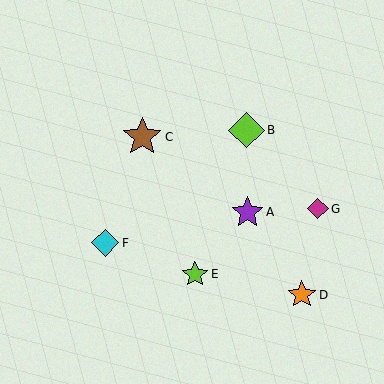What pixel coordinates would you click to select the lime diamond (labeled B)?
Click at (246, 130) to select the lime diamond B.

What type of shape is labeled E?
Shape E is a lime star.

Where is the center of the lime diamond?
The center of the lime diamond is at (246, 130).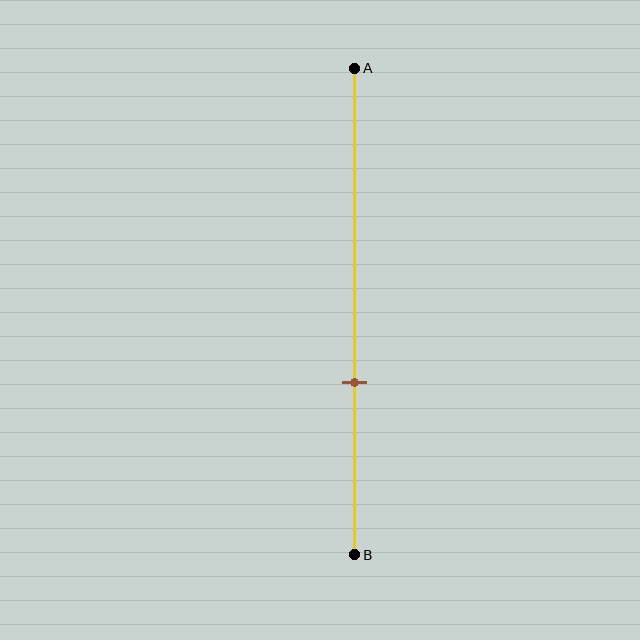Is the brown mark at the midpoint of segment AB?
No, the mark is at about 65% from A, not at the 50% midpoint.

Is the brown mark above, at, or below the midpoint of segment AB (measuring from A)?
The brown mark is below the midpoint of segment AB.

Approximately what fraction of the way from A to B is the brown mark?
The brown mark is approximately 65% of the way from A to B.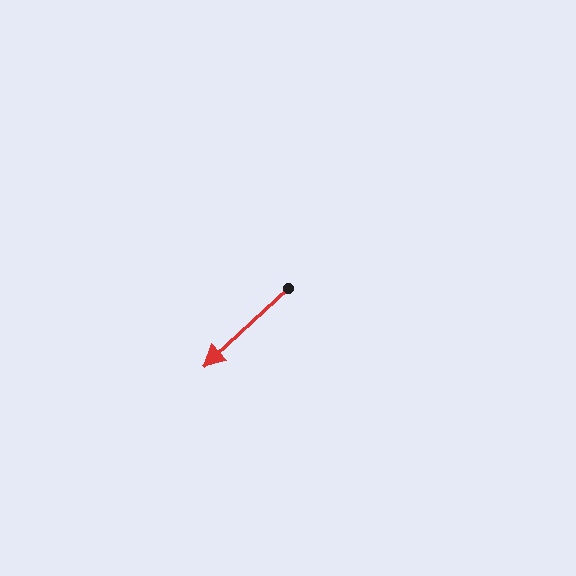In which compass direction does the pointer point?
Southwest.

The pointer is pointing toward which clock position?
Roughly 8 o'clock.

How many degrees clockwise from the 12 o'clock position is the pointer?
Approximately 227 degrees.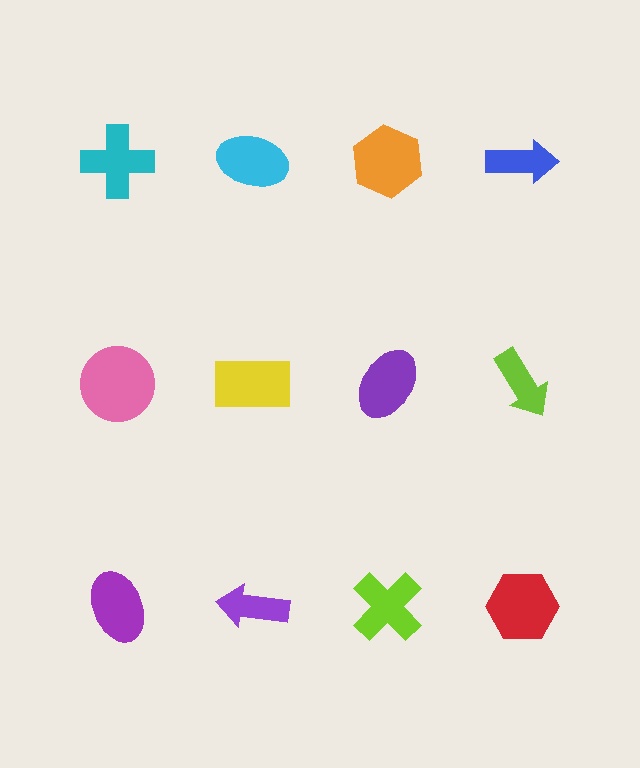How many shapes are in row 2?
4 shapes.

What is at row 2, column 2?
A yellow rectangle.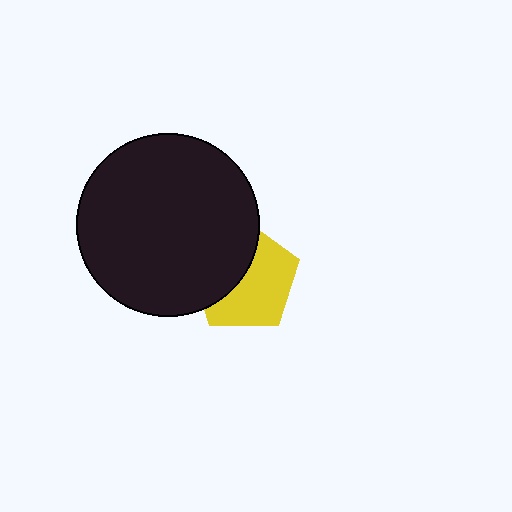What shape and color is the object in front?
The object in front is a black circle.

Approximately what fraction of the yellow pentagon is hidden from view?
Roughly 43% of the yellow pentagon is hidden behind the black circle.